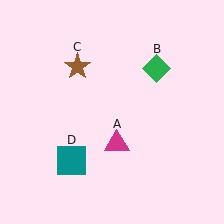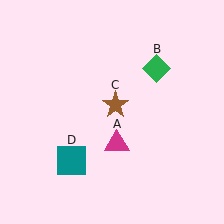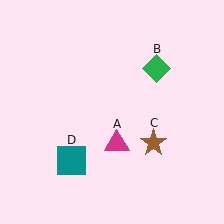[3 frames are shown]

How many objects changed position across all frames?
1 object changed position: brown star (object C).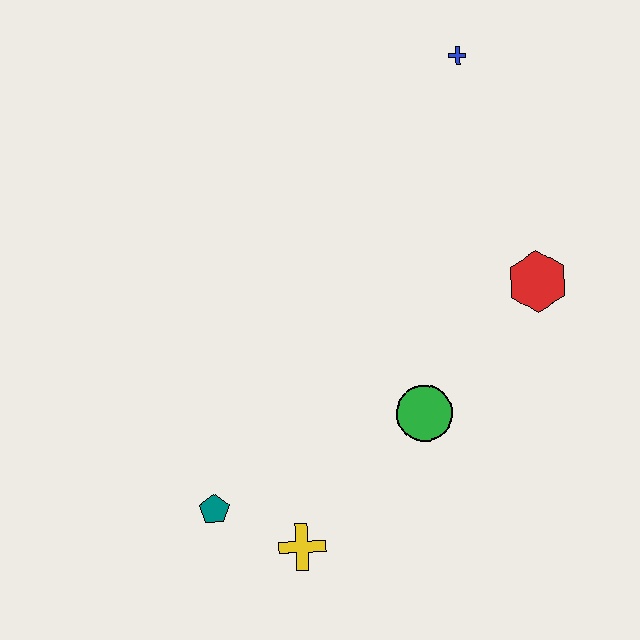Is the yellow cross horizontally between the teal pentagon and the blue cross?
Yes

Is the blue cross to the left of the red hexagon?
Yes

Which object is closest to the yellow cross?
The teal pentagon is closest to the yellow cross.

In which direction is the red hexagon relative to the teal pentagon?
The red hexagon is to the right of the teal pentagon.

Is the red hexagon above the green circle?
Yes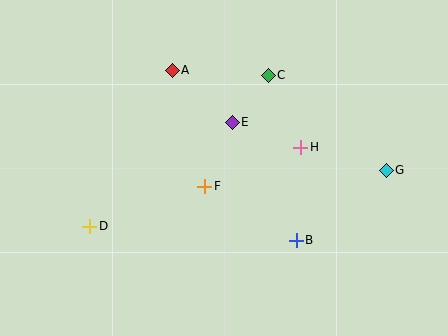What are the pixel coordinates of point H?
Point H is at (301, 147).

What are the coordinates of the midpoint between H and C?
The midpoint between H and C is at (284, 111).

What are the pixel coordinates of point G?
Point G is at (386, 170).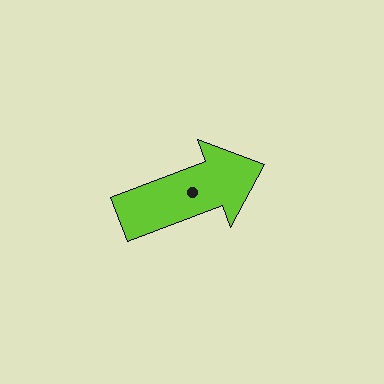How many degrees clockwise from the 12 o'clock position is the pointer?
Approximately 69 degrees.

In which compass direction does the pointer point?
East.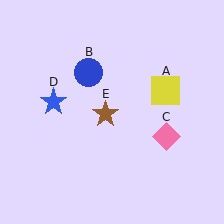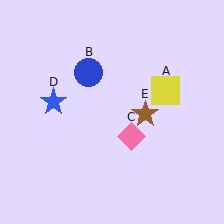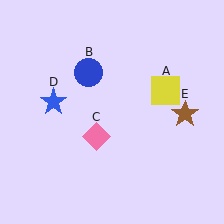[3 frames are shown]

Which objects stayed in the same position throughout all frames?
Yellow square (object A) and blue circle (object B) and blue star (object D) remained stationary.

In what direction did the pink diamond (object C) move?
The pink diamond (object C) moved left.